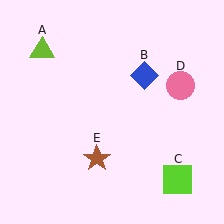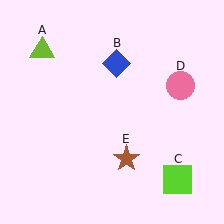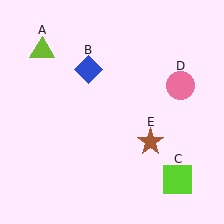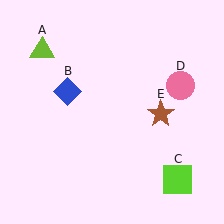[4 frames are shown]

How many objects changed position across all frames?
2 objects changed position: blue diamond (object B), brown star (object E).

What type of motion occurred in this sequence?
The blue diamond (object B), brown star (object E) rotated counterclockwise around the center of the scene.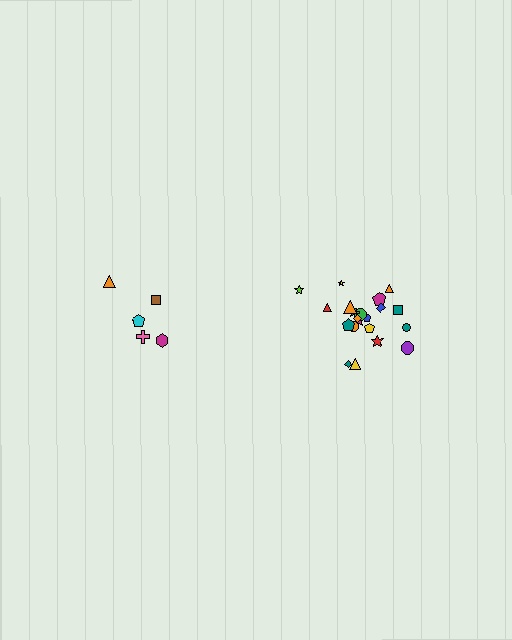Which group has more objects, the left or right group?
The right group.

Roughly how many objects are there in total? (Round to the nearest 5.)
Roughly 25 objects in total.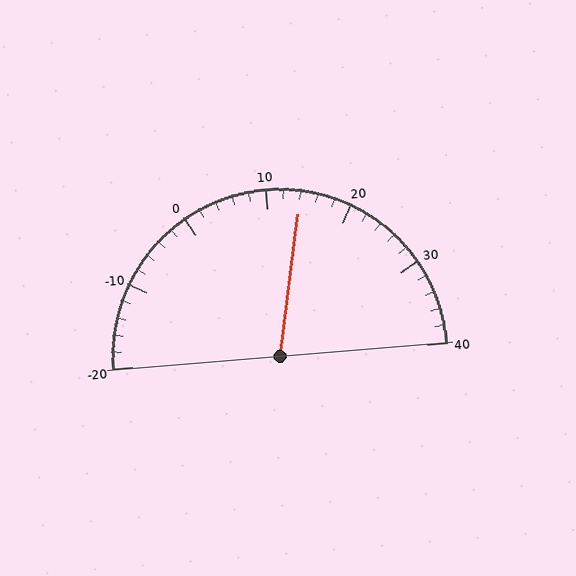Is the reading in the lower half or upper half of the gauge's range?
The reading is in the upper half of the range (-20 to 40).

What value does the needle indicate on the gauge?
The needle indicates approximately 14.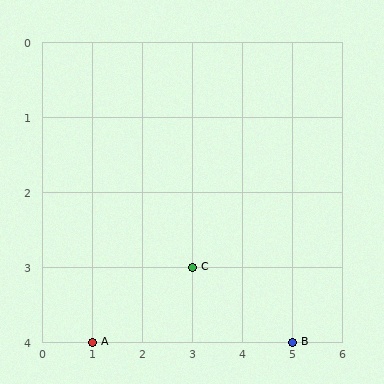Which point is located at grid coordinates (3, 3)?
Point C is at (3, 3).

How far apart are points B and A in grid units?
Points B and A are 4 columns apart.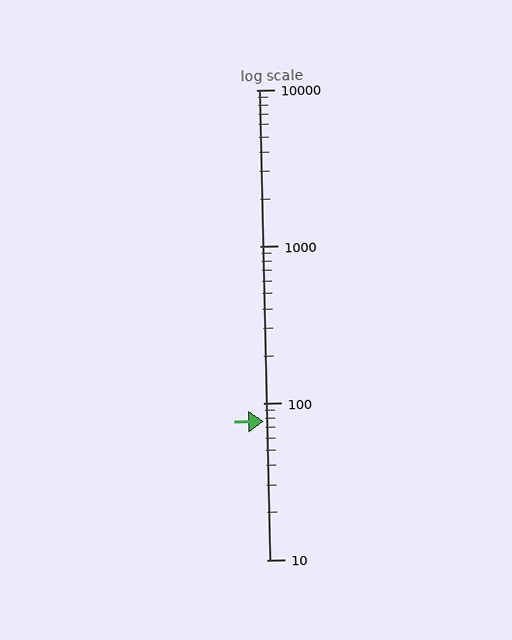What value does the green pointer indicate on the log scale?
The pointer indicates approximately 77.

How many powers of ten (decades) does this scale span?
The scale spans 3 decades, from 10 to 10000.